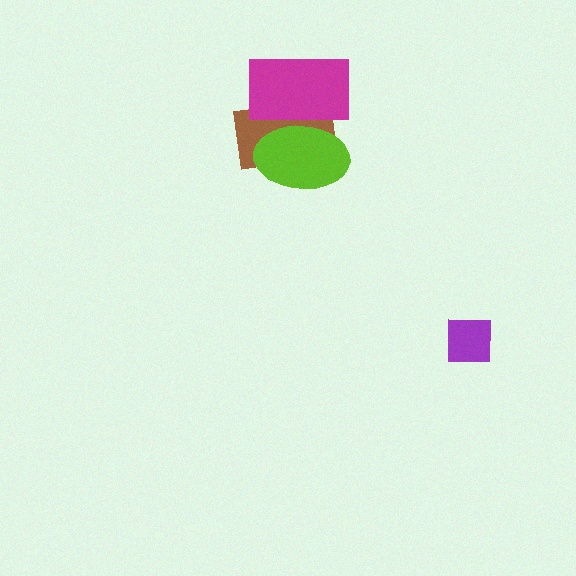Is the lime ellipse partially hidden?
Yes, it is partially covered by another shape.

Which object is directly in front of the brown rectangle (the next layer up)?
The lime ellipse is directly in front of the brown rectangle.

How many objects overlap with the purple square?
0 objects overlap with the purple square.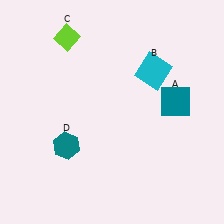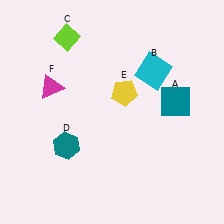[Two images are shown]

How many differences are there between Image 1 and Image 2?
There are 2 differences between the two images.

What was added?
A yellow pentagon (E), a magenta triangle (F) were added in Image 2.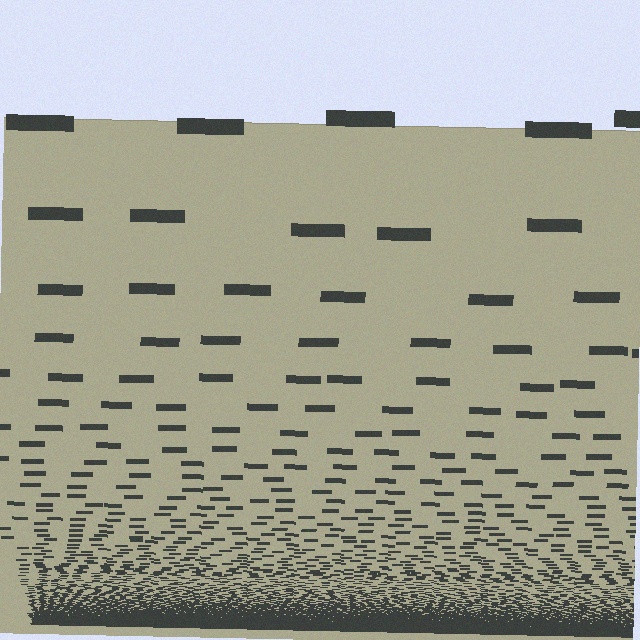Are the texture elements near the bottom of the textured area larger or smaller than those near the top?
Smaller. The gradient is inverted — elements near the bottom are smaller and denser.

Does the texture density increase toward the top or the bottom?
Density increases toward the bottom.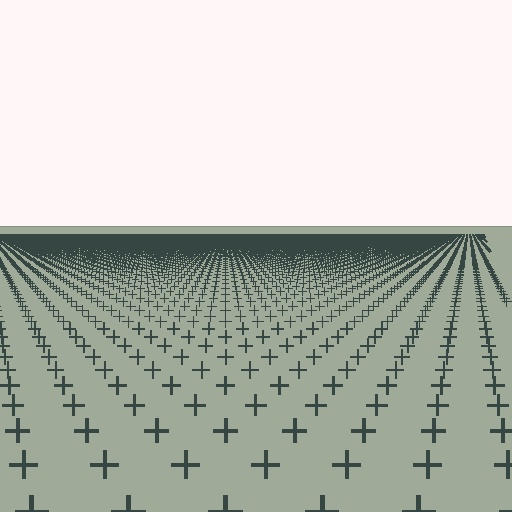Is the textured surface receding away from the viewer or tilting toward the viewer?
The surface is receding away from the viewer. Texture elements get smaller and denser toward the top.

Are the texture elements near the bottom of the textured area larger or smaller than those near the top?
Larger. Near the bottom, elements are closer to the viewer and appear at a bigger on-screen size.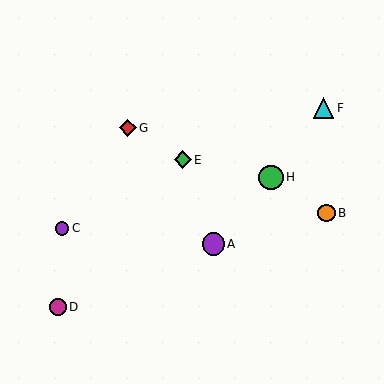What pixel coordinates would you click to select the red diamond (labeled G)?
Click at (128, 128) to select the red diamond G.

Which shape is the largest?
The green circle (labeled H) is the largest.